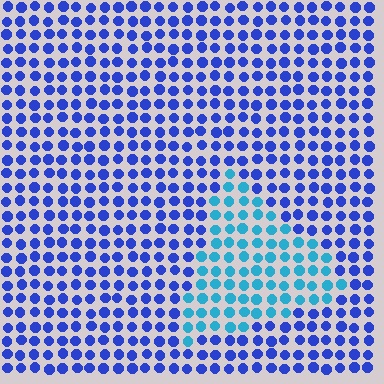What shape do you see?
I see a triangle.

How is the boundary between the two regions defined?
The boundary is defined purely by a slight shift in hue (about 39 degrees). Spacing, size, and orientation are identical on both sides.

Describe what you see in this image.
The image is filled with small blue elements in a uniform arrangement. A triangle-shaped region is visible where the elements are tinted to a slightly different hue, forming a subtle color boundary.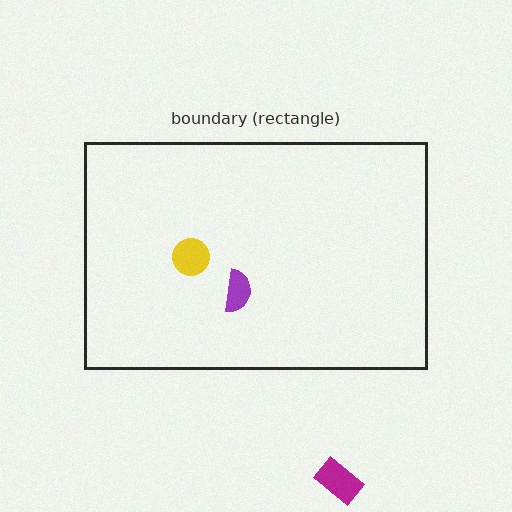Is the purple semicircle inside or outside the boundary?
Inside.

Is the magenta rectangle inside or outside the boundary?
Outside.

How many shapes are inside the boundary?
2 inside, 1 outside.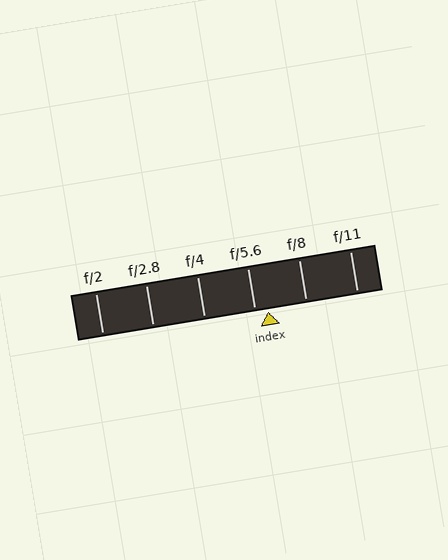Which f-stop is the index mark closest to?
The index mark is closest to f/5.6.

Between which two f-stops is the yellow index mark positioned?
The index mark is between f/5.6 and f/8.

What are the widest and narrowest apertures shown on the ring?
The widest aperture shown is f/2 and the narrowest is f/11.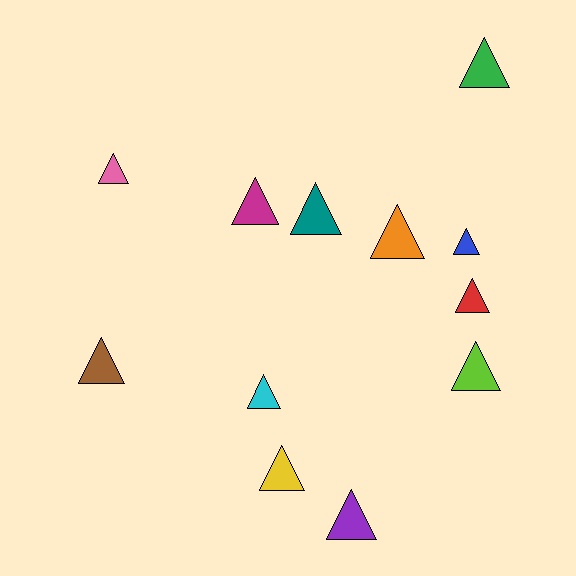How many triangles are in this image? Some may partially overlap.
There are 12 triangles.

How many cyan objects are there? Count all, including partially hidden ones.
There is 1 cyan object.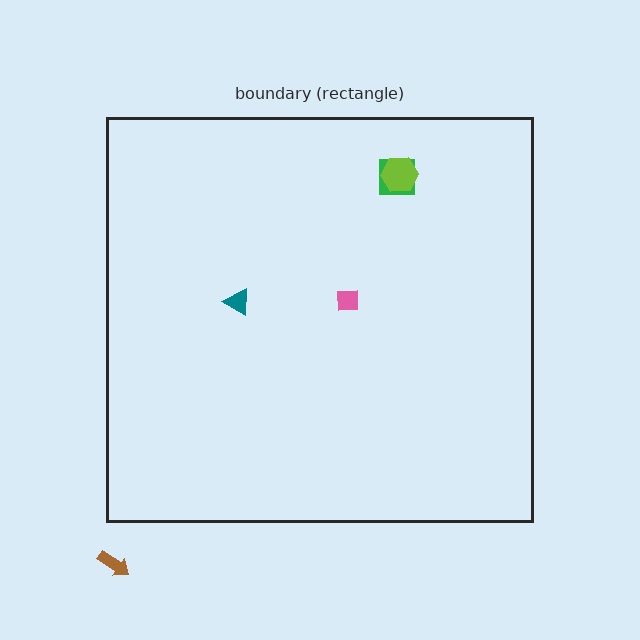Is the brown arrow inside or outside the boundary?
Outside.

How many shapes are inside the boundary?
4 inside, 1 outside.